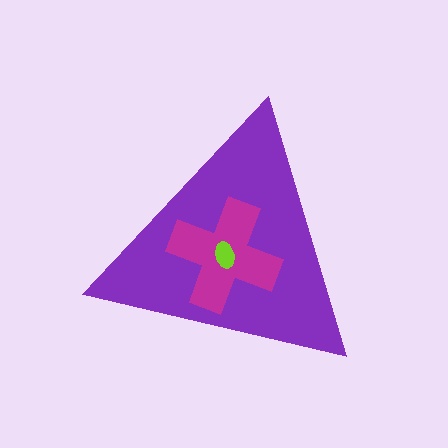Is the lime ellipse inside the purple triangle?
Yes.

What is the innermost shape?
The lime ellipse.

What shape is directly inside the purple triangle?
The magenta cross.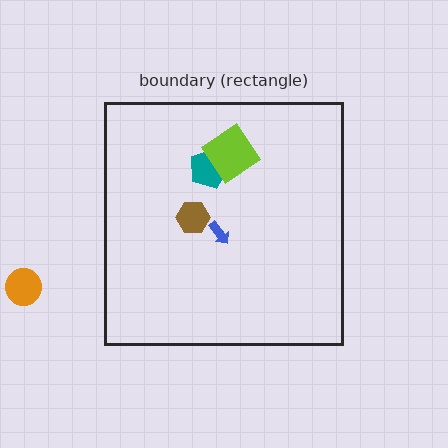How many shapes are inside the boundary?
4 inside, 1 outside.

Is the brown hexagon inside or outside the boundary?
Inside.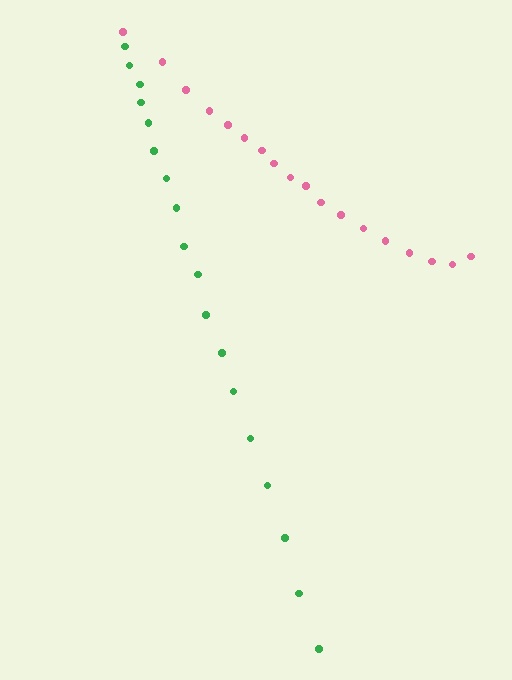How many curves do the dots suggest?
There are 2 distinct paths.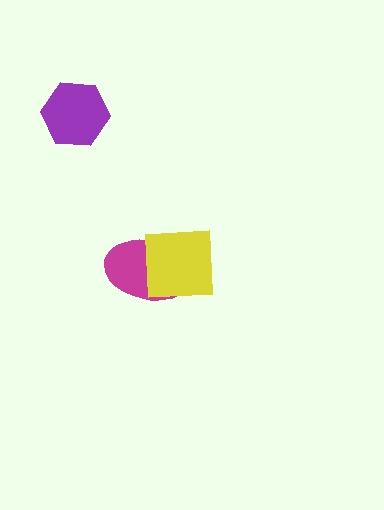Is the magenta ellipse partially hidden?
Yes, it is partially covered by another shape.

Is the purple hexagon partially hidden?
No, no other shape covers it.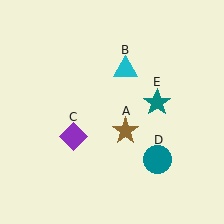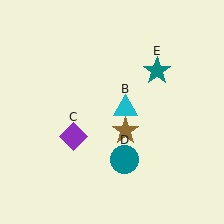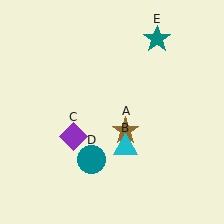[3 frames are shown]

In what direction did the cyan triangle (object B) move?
The cyan triangle (object B) moved down.